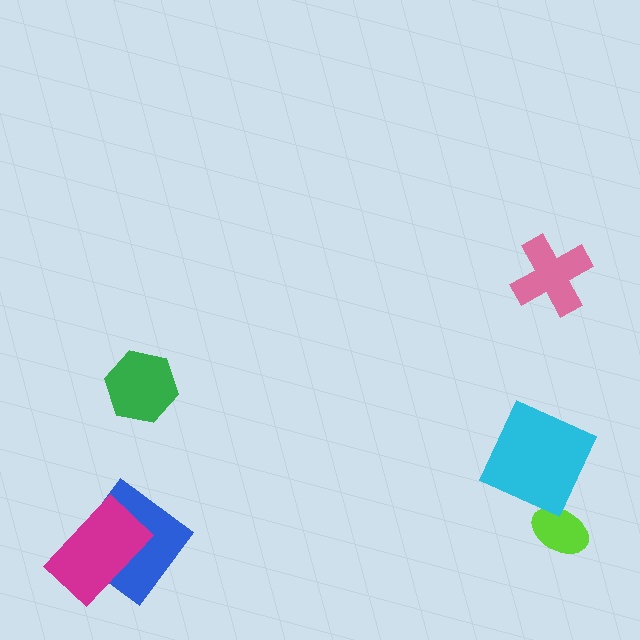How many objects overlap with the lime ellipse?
0 objects overlap with the lime ellipse.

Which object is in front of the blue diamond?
The magenta rectangle is in front of the blue diamond.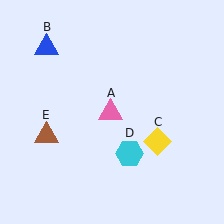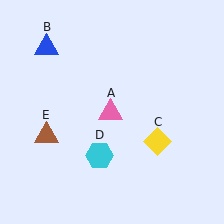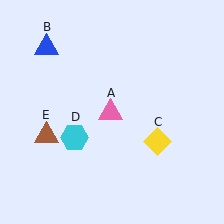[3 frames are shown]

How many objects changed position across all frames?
1 object changed position: cyan hexagon (object D).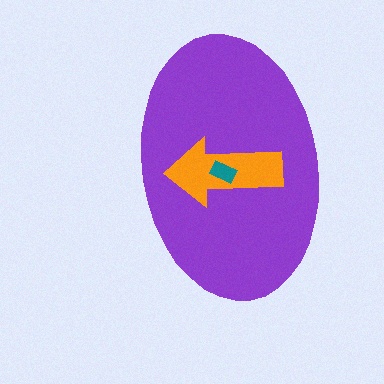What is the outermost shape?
The purple ellipse.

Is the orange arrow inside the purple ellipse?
Yes.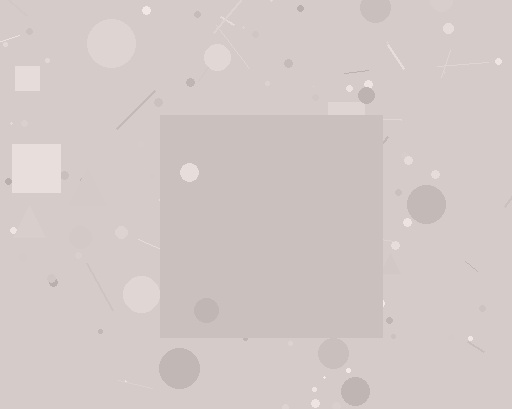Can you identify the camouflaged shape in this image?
The camouflaged shape is a square.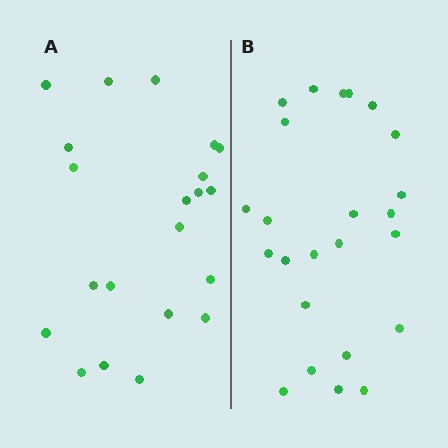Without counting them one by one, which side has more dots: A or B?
Region B (the right region) has more dots.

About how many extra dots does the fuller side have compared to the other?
Region B has just a few more — roughly 2 or 3 more dots than region A.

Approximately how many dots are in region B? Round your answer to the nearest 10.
About 20 dots. (The exact count is 24, which rounds to 20.)